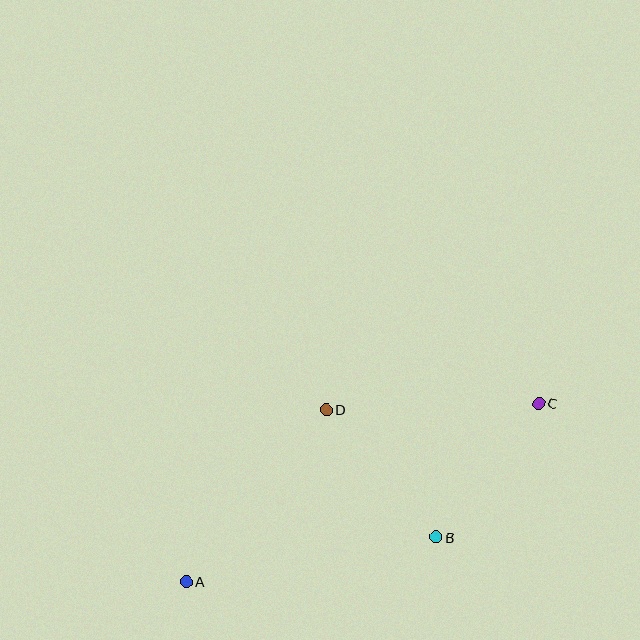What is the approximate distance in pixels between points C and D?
The distance between C and D is approximately 213 pixels.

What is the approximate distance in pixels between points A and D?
The distance between A and D is approximately 222 pixels.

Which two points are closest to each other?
Points B and D are closest to each other.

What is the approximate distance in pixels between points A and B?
The distance between A and B is approximately 253 pixels.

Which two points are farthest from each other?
Points A and C are farthest from each other.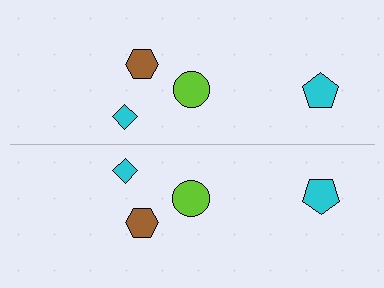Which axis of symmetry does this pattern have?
The pattern has a horizontal axis of symmetry running through the center of the image.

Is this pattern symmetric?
Yes, this pattern has bilateral (reflection) symmetry.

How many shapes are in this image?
There are 8 shapes in this image.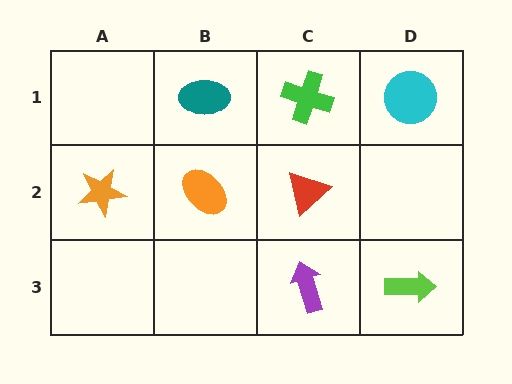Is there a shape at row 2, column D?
No, that cell is empty.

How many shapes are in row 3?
2 shapes.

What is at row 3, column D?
A lime arrow.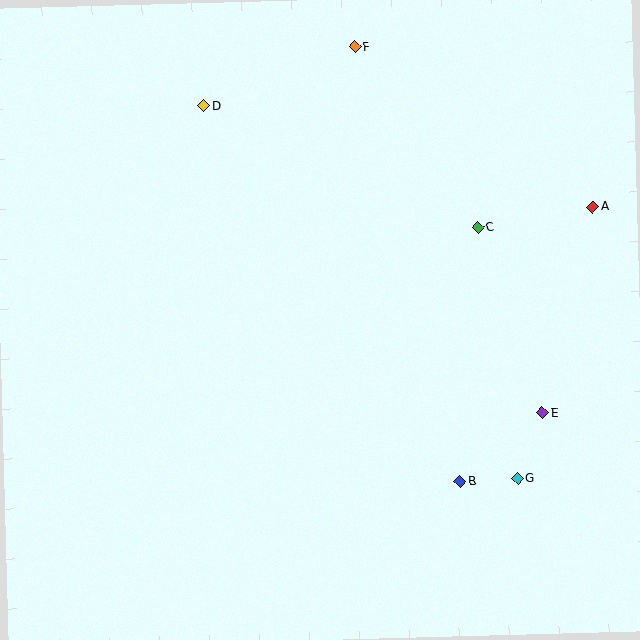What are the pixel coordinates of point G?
Point G is at (518, 478).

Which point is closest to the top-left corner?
Point D is closest to the top-left corner.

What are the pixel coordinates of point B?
Point B is at (460, 482).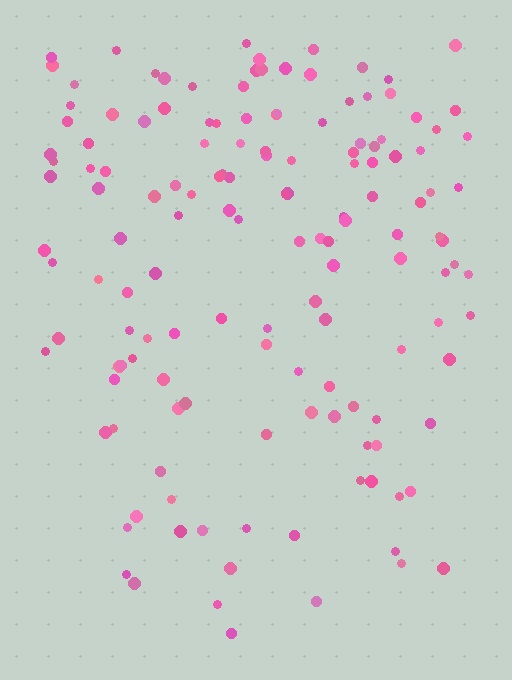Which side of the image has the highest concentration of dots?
The top.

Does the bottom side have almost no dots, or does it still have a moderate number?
Still a moderate number, just noticeably fewer than the top.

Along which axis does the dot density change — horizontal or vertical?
Vertical.